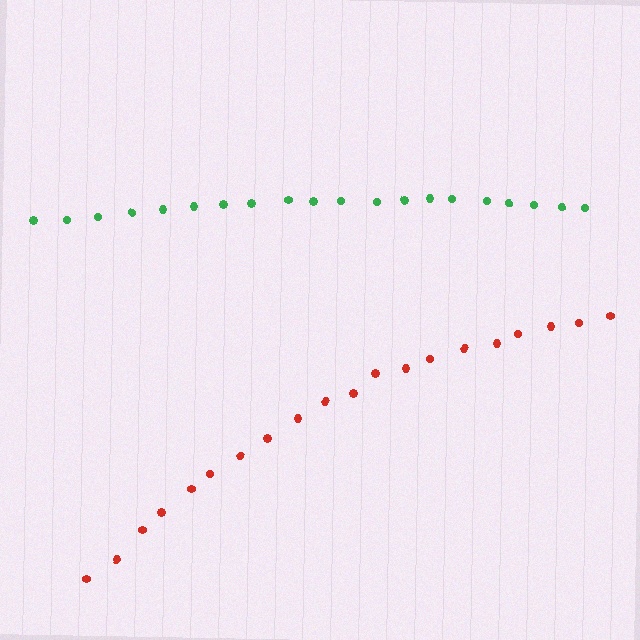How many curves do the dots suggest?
There are 2 distinct paths.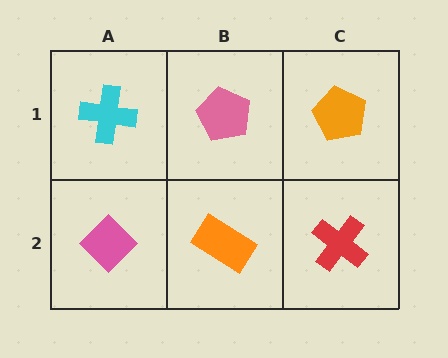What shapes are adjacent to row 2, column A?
A cyan cross (row 1, column A), an orange rectangle (row 2, column B).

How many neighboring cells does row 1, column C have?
2.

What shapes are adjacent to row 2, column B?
A pink pentagon (row 1, column B), a pink diamond (row 2, column A), a red cross (row 2, column C).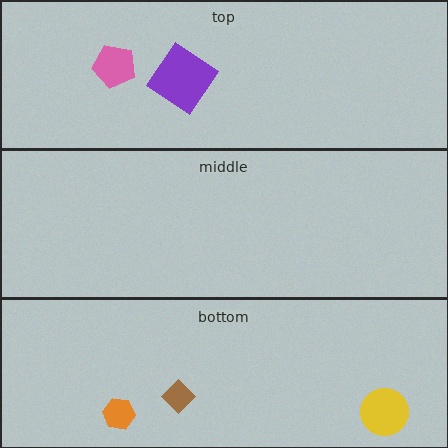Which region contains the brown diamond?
The bottom region.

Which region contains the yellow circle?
The bottom region.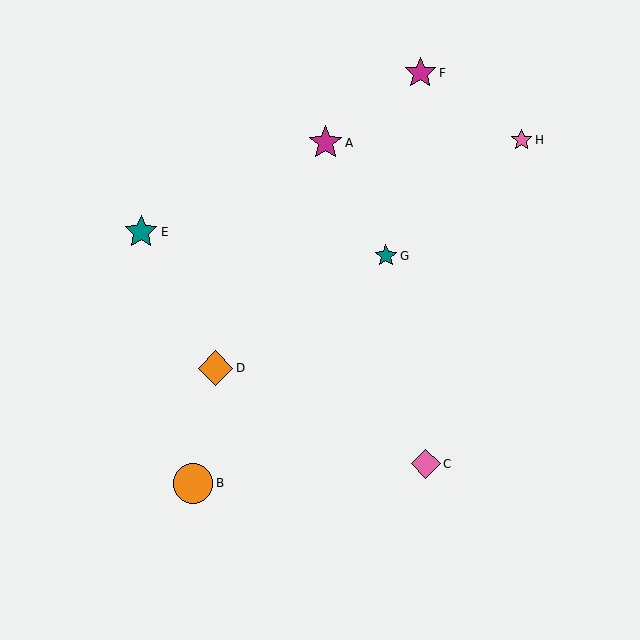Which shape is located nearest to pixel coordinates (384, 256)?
The teal star (labeled G) at (386, 256) is nearest to that location.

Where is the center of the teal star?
The center of the teal star is at (386, 256).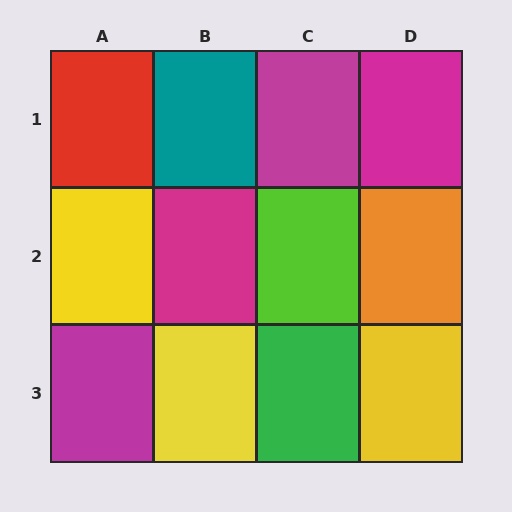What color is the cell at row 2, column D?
Orange.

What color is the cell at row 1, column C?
Magenta.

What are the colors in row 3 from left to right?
Magenta, yellow, green, yellow.